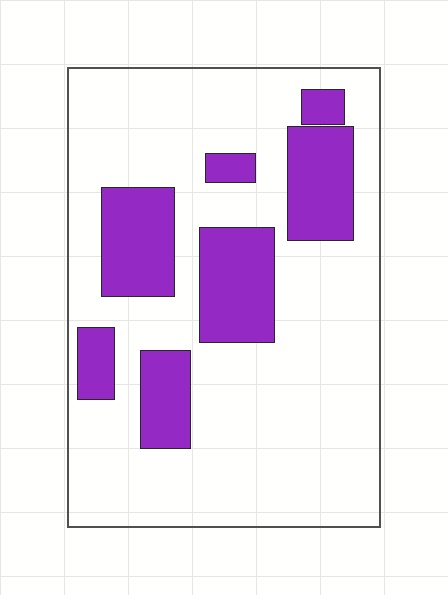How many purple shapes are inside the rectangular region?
7.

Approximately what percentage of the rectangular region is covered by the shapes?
Approximately 25%.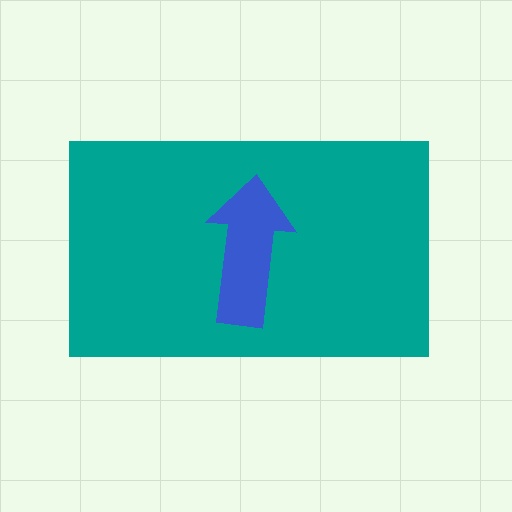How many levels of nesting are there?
2.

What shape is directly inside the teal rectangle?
The blue arrow.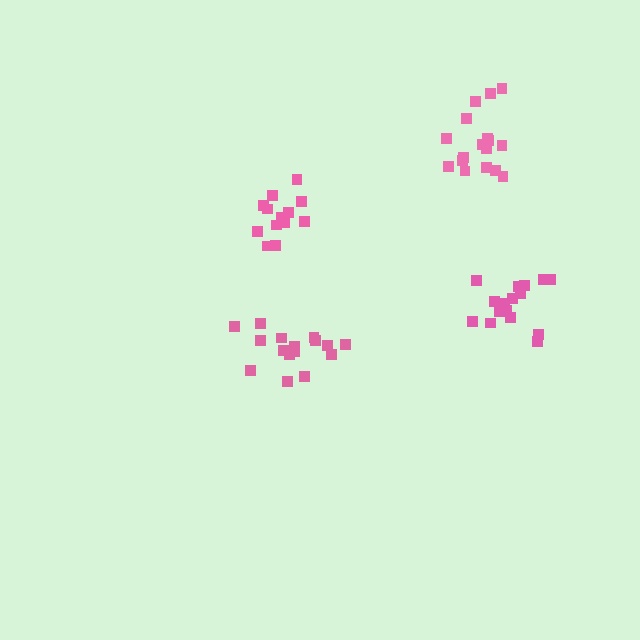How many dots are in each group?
Group 1: 17 dots, Group 2: 13 dots, Group 3: 17 dots, Group 4: 17 dots (64 total).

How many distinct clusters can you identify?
There are 4 distinct clusters.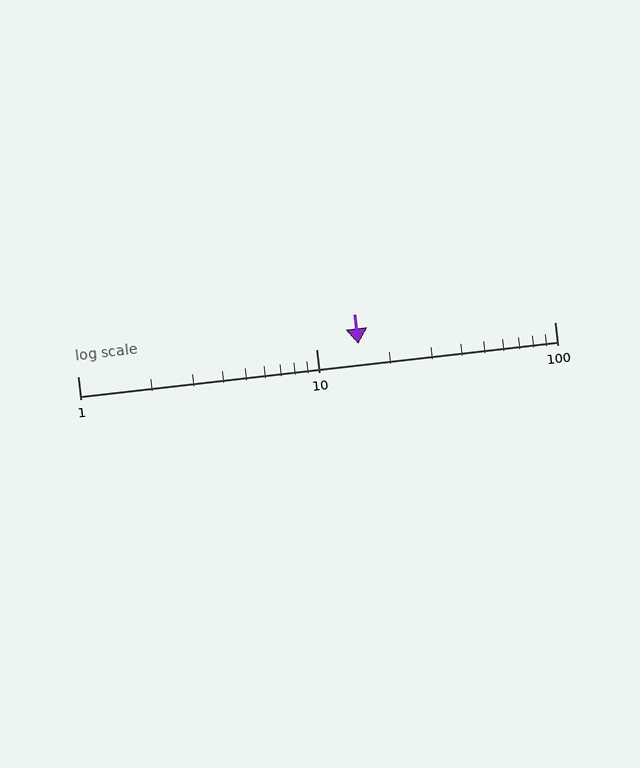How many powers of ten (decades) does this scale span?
The scale spans 2 decades, from 1 to 100.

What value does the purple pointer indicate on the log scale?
The pointer indicates approximately 15.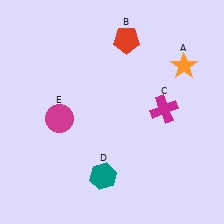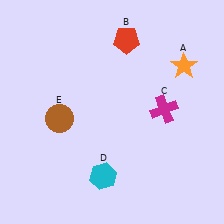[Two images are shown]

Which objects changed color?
D changed from teal to cyan. E changed from magenta to brown.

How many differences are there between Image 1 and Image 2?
There are 2 differences between the two images.